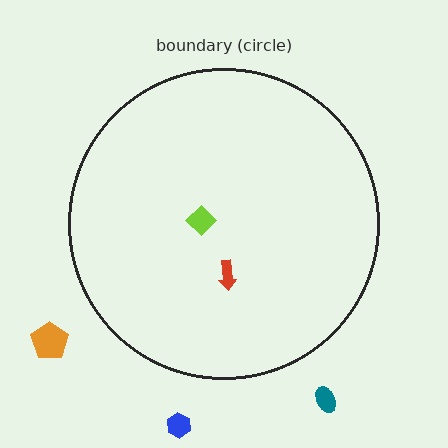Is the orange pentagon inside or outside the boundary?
Outside.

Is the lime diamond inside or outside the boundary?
Inside.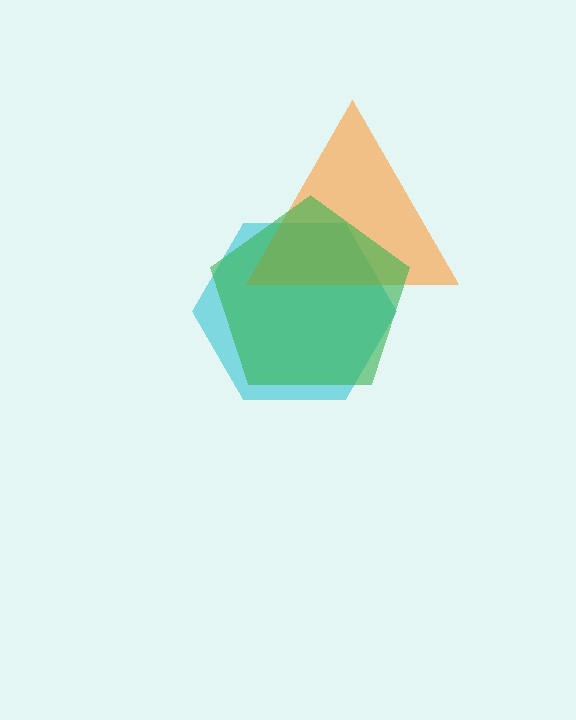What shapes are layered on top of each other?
The layered shapes are: a cyan hexagon, an orange triangle, a green pentagon.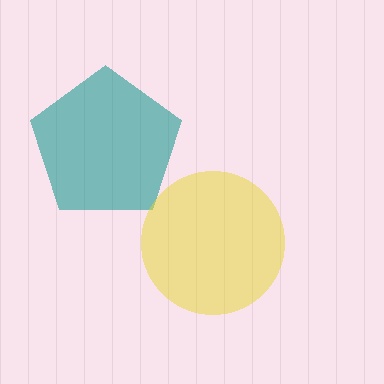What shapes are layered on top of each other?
The layered shapes are: a teal pentagon, a yellow circle.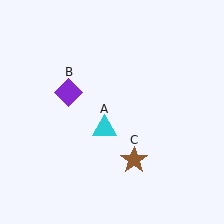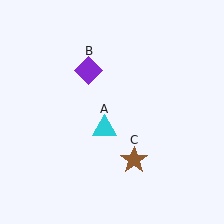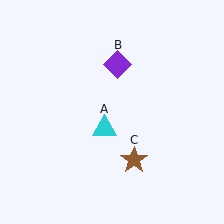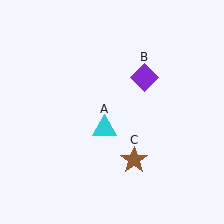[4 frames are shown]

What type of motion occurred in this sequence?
The purple diamond (object B) rotated clockwise around the center of the scene.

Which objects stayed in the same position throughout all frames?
Cyan triangle (object A) and brown star (object C) remained stationary.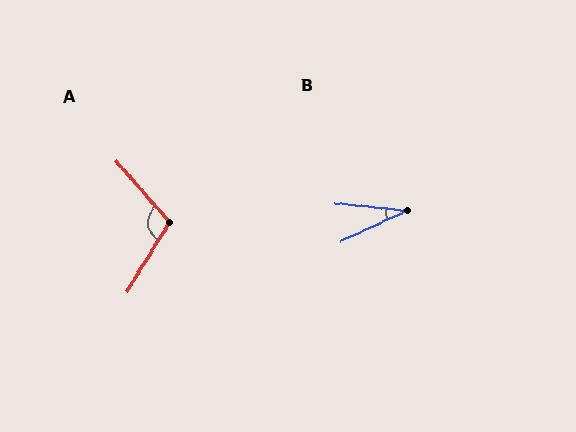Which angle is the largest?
A, at approximately 107 degrees.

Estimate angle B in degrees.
Approximately 30 degrees.